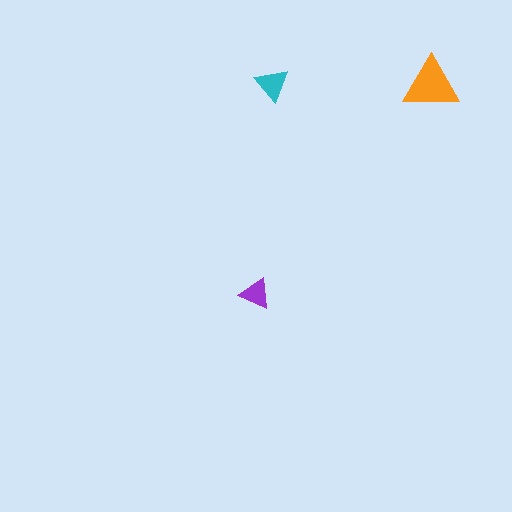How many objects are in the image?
There are 3 objects in the image.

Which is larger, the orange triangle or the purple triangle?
The orange one.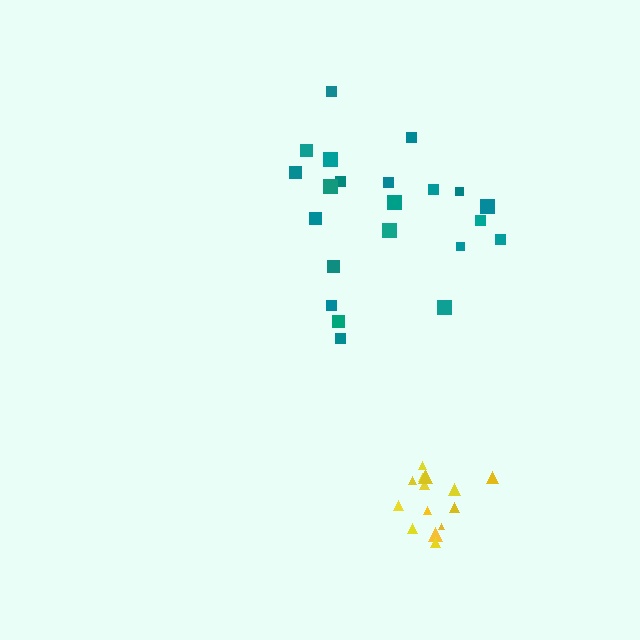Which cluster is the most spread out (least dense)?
Teal.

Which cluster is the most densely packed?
Yellow.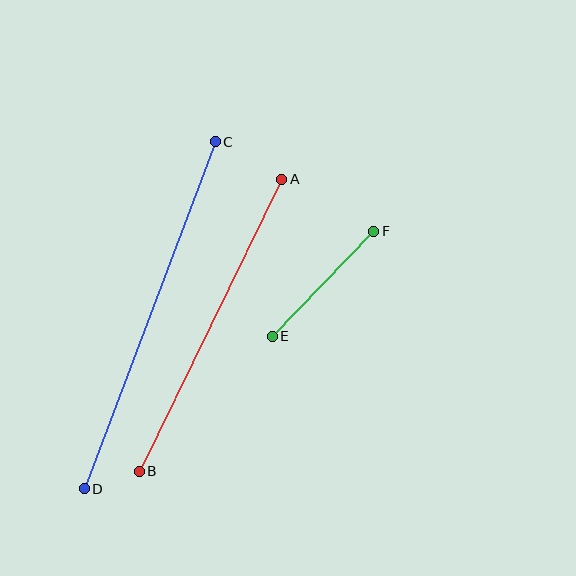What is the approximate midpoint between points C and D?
The midpoint is at approximately (150, 315) pixels.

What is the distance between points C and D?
The distance is approximately 371 pixels.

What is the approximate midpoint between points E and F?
The midpoint is at approximately (323, 284) pixels.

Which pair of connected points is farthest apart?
Points C and D are farthest apart.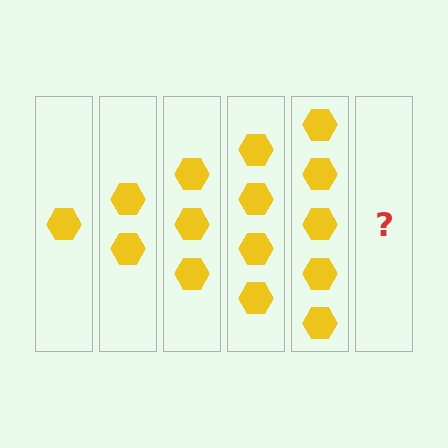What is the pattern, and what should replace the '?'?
The pattern is that each step adds one more hexagon. The '?' should be 6 hexagons.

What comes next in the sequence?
The next element should be 6 hexagons.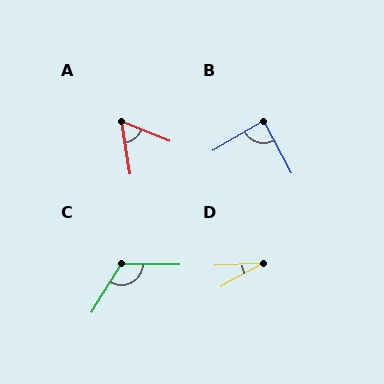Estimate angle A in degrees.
Approximately 58 degrees.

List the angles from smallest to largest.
D (25°), A (58°), B (88°), C (121°).